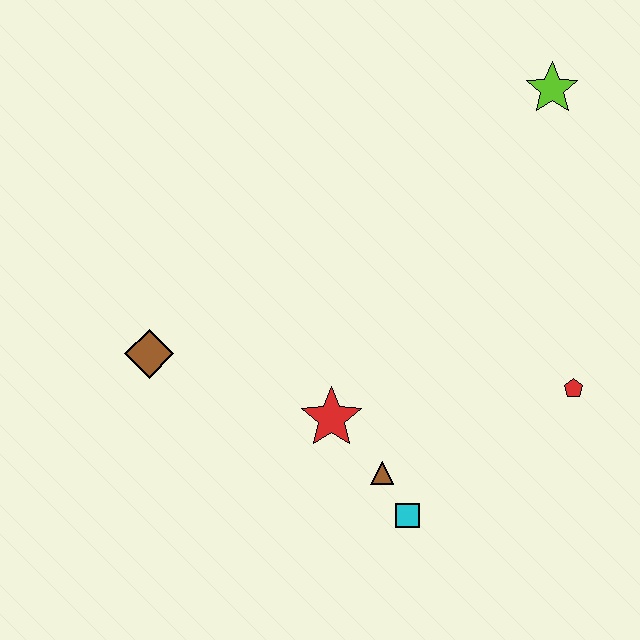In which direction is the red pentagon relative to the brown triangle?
The red pentagon is to the right of the brown triangle.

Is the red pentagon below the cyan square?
No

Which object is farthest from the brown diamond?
The lime star is farthest from the brown diamond.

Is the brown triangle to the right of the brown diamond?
Yes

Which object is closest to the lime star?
The red pentagon is closest to the lime star.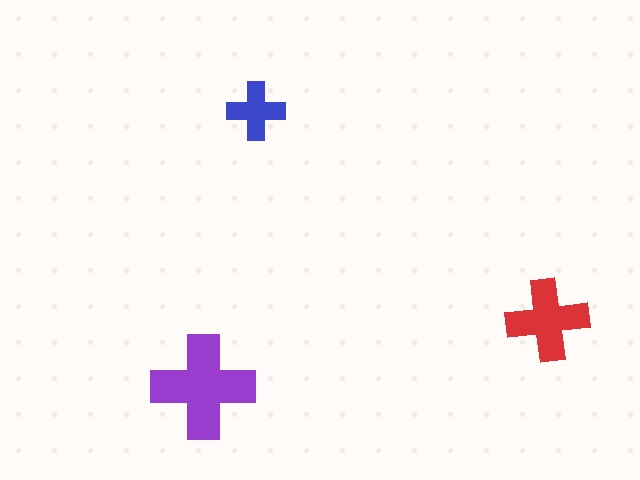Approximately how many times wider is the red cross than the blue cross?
About 1.5 times wider.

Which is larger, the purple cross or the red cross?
The purple one.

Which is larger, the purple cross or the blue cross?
The purple one.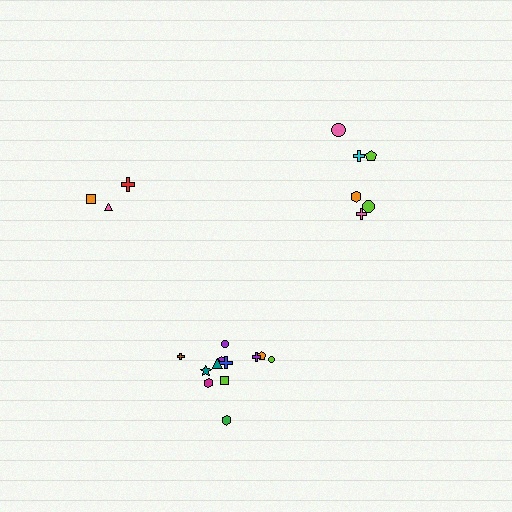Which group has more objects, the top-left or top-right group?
The top-right group.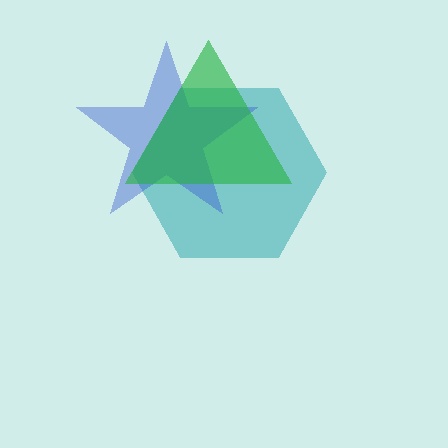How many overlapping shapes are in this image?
There are 3 overlapping shapes in the image.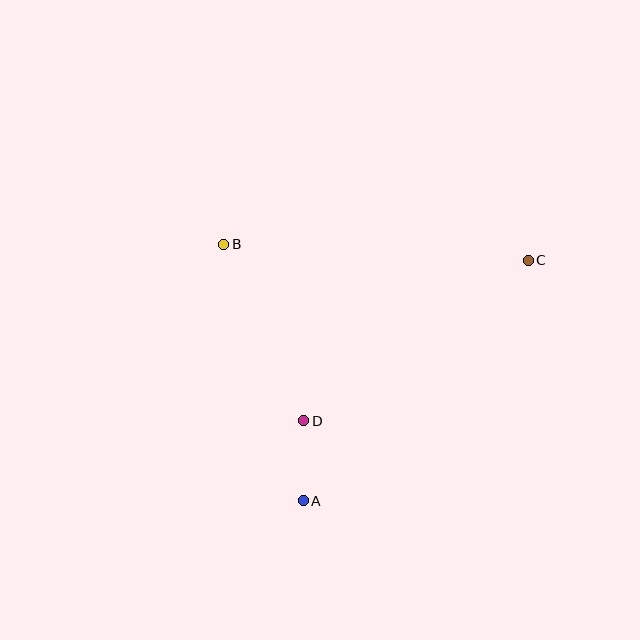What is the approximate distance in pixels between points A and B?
The distance between A and B is approximately 268 pixels.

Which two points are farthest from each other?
Points A and C are farthest from each other.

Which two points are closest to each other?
Points A and D are closest to each other.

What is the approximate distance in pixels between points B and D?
The distance between B and D is approximately 194 pixels.